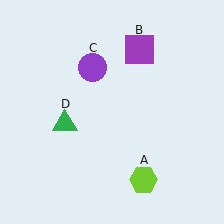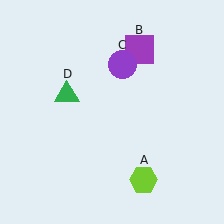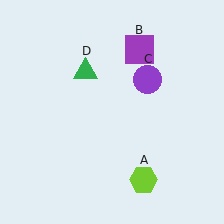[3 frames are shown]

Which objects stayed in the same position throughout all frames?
Lime hexagon (object A) and purple square (object B) remained stationary.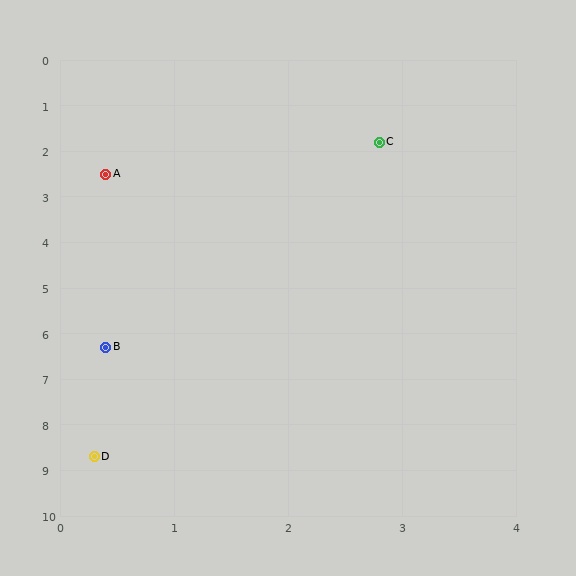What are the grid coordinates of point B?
Point B is at approximately (0.4, 6.3).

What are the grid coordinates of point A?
Point A is at approximately (0.4, 2.5).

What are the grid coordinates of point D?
Point D is at approximately (0.3, 8.7).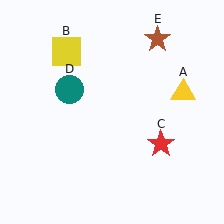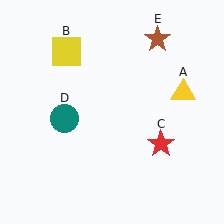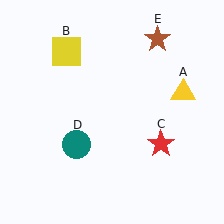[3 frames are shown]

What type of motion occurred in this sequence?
The teal circle (object D) rotated counterclockwise around the center of the scene.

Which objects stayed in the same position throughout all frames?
Yellow triangle (object A) and yellow square (object B) and red star (object C) and brown star (object E) remained stationary.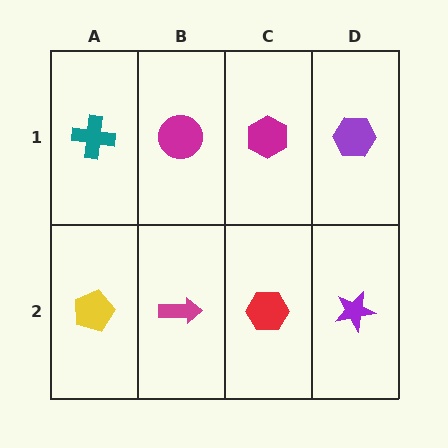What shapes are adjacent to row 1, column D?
A purple star (row 2, column D), a magenta hexagon (row 1, column C).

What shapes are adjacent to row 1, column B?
A magenta arrow (row 2, column B), a teal cross (row 1, column A), a magenta hexagon (row 1, column C).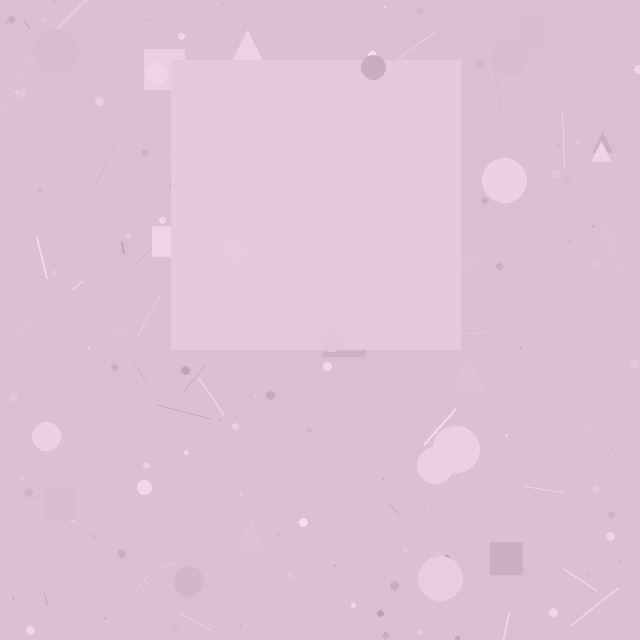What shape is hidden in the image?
A square is hidden in the image.